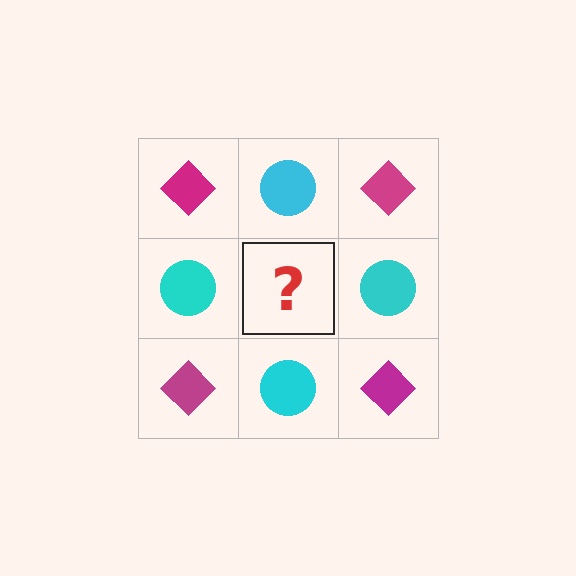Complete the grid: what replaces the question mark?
The question mark should be replaced with a magenta diamond.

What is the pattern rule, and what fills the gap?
The rule is that it alternates magenta diamond and cyan circle in a checkerboard pattern. The gap should be filled with a magenta diamond.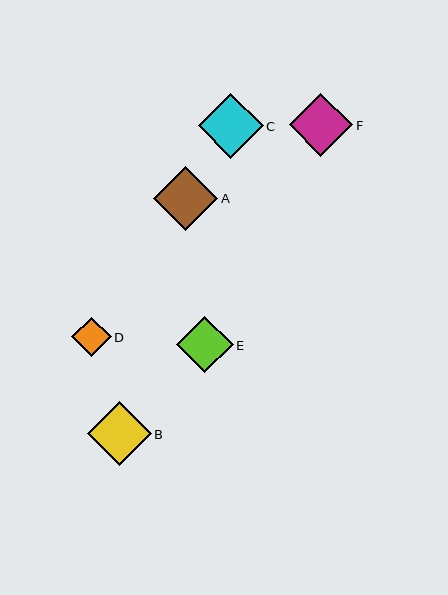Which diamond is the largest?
Diamond C is the largest with a size of approximately 65 pixels.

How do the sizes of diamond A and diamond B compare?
Diamond A and diamond B are approximately the same size.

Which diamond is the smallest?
Diamond D is the smallest with a size of approximately 40 pixels.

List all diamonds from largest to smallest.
From largest to smallest: C, A, B, F, E, D.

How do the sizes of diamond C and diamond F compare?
Diamond C and diamond F are approximately the same size.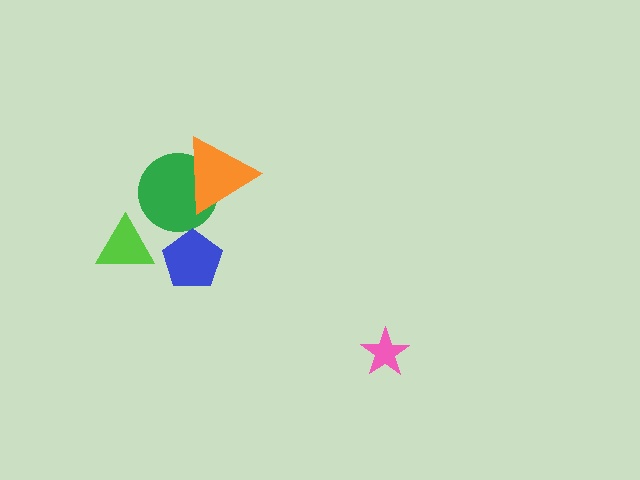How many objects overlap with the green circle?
1 object overlaps with the green circle.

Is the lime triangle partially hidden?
No, no other shape covers it.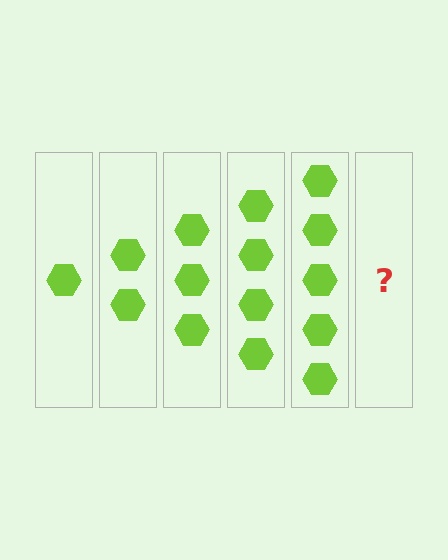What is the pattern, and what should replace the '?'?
The pattern is that each step adds one more hexagon. The '?' should be 6 hexagons.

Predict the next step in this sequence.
The next step is 6 hexagons.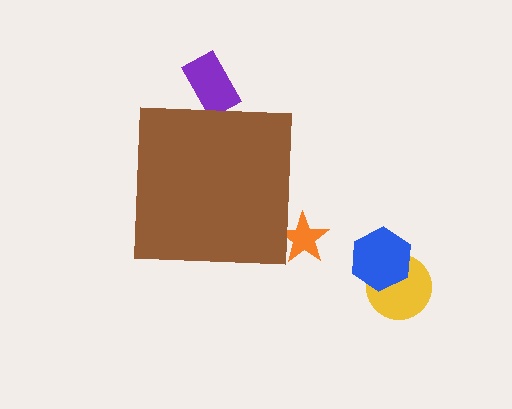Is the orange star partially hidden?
Yes, the orange star is partially hidden behind the brown square.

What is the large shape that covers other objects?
A brown square.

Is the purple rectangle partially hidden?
Yes, the purple rectangle is partially hidden behind the brown square.